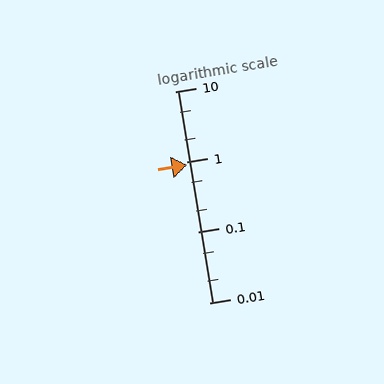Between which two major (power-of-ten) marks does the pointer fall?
The pointer is between 0.1 and 1.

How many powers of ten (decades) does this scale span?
The scale spans 3 decades, from 0.01 to 10.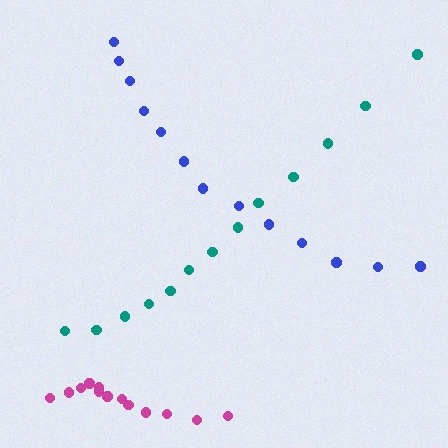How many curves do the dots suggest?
There are 3 distinct paths.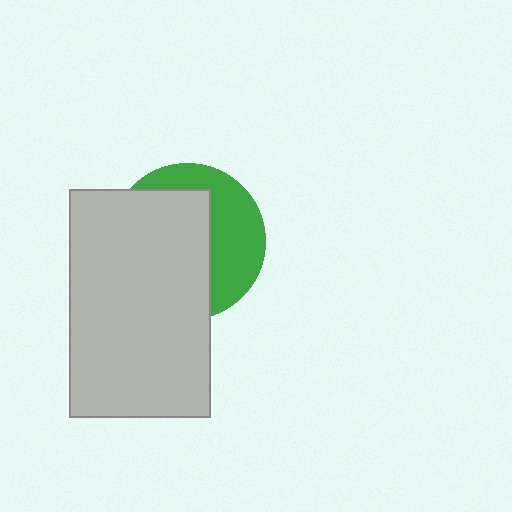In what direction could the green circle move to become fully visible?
The green circle could move right. That would shift it out from behind the light gray rectangle entirely.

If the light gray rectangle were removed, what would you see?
You would see the complete green circle.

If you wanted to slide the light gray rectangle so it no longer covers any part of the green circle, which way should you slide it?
Slide it left — that is the most direct way to separate the two shapes.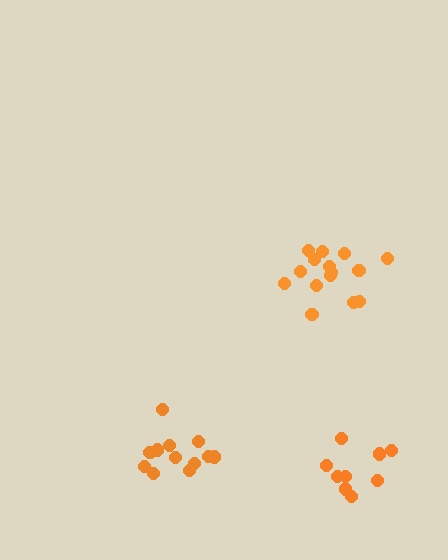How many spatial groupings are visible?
There are 3 spatial groupings.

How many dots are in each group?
Group 1: 12 dots, Group 2: 15 dots, Group 3: 9 dots (36 total).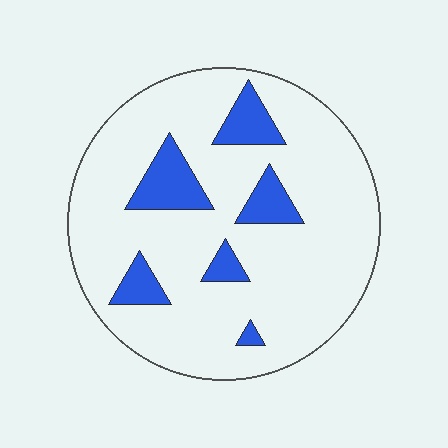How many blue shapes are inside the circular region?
6.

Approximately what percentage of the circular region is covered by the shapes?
Approximately 15%.